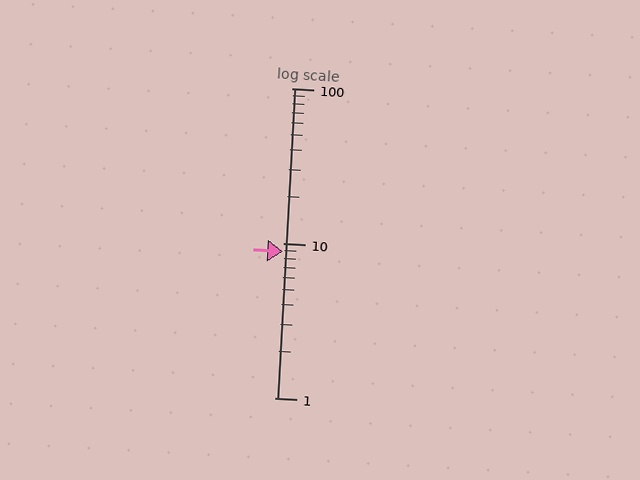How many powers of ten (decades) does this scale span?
The scale spans 2 decades, from 1 to 100.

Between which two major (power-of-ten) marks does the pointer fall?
The pointer is between 1 and 10.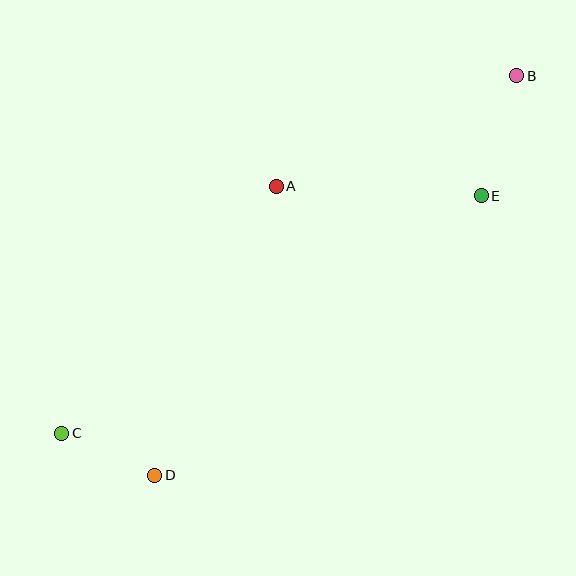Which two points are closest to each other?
Points C and D are closest to each other.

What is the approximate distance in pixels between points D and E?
The distance between D and E is approximately 430 pixels.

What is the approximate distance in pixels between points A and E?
The distance between A and E is approximately 205 pixels.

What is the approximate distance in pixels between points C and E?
The distance between C and E is approximately 482 pixels.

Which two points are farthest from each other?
Points B and C are farthest from each other.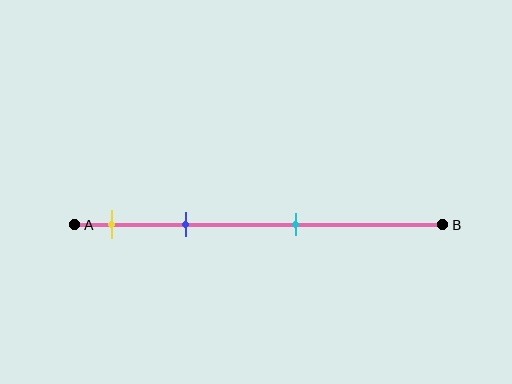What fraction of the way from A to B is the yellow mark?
The yellow mark is approximately 10% (0.1) of the way from A to B.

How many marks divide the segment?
There are 3 marks dividing the segment.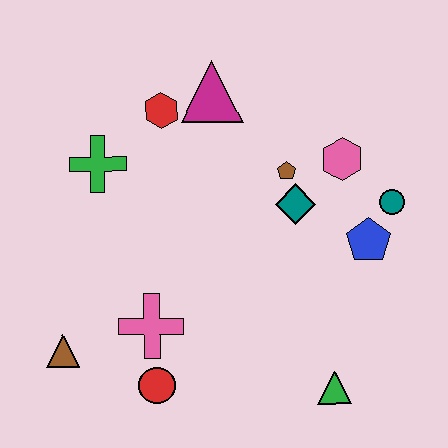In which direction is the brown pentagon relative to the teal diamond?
The brown pentagon is above the teal diamond.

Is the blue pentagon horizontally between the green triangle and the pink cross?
No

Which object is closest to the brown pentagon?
The teal diamond is closest to the brown pentagon.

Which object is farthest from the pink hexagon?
The brown triangle is farthest from the pink hexagon.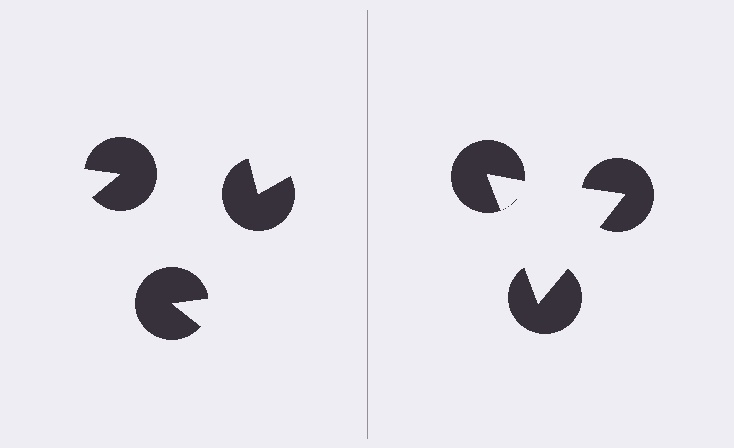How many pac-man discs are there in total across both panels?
6 — 3 on each side.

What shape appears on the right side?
An illusory triangle.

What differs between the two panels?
The pac-man discs are positioned identically on both sides; only the wedge orientations differ. On the right they align to a triangle; on the left they are misaligned.